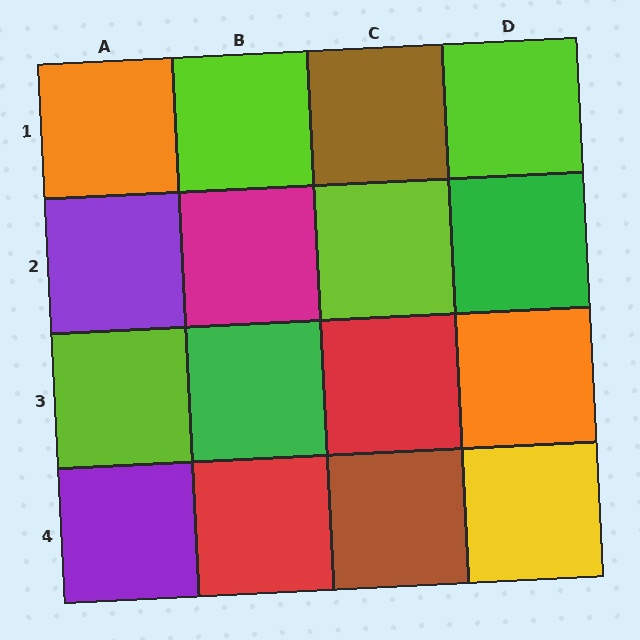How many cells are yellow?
1 cell is yellow.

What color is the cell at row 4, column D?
Yellow.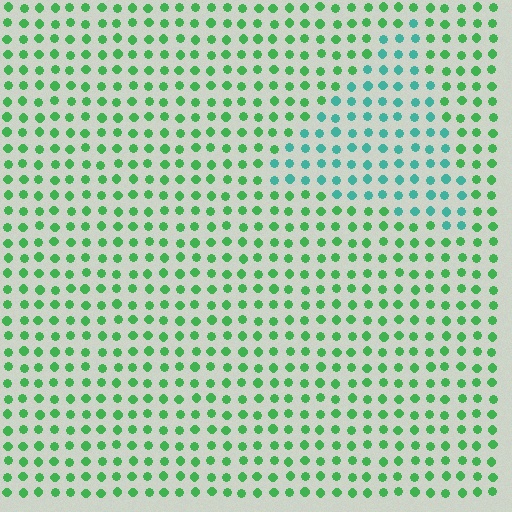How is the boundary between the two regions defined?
The boundary is defined purely by a slight shift in hue (about 41 degrees). Spacing, size, and orientation are identical on both sides.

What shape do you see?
I see a triangle.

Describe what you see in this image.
The image is filled with small green elements in a uniform arrangement. A triangle-shaped region is visible where the elements are tinted to a slightly different hue, forming a subtle color boundary.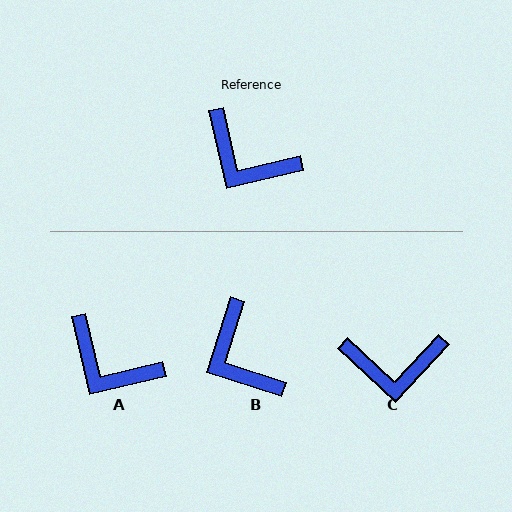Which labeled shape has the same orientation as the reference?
A.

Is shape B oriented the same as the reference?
No, it is off by about 31 degrees.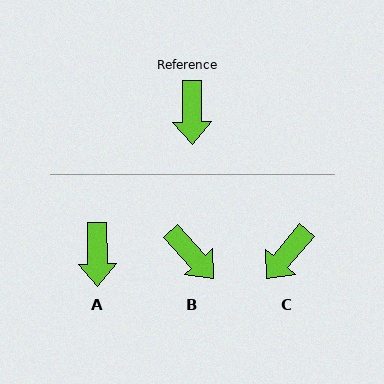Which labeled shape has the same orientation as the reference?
A.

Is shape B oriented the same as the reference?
No, it is off by about 42 degrees.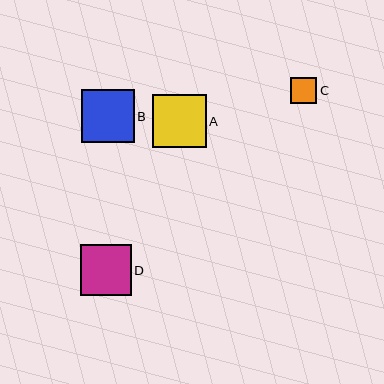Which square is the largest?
Square A is the largest with a size of approximately 54 pixels.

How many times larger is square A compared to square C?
Square A is approximately 2.1 times the size of square C.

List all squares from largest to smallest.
From largest to smallest: A, B, D, C.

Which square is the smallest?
Square C is the smallest with a size of approximately 26 pixels.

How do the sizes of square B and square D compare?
Square B and square D are approximately the same size.